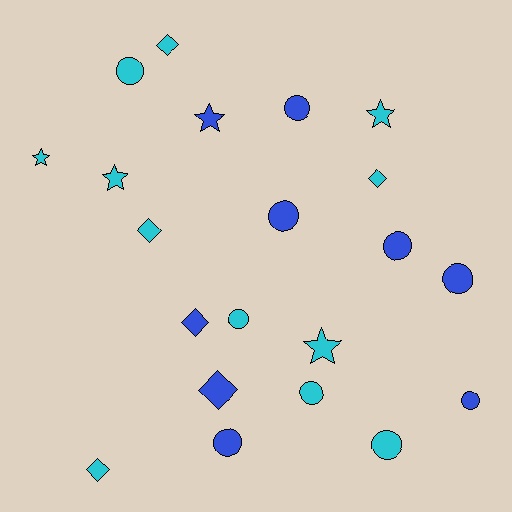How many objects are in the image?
There are 21 objects.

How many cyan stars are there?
There are 4 cyan stars.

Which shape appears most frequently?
Circle, with 10 objects.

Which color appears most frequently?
Cyan, with 12 objects.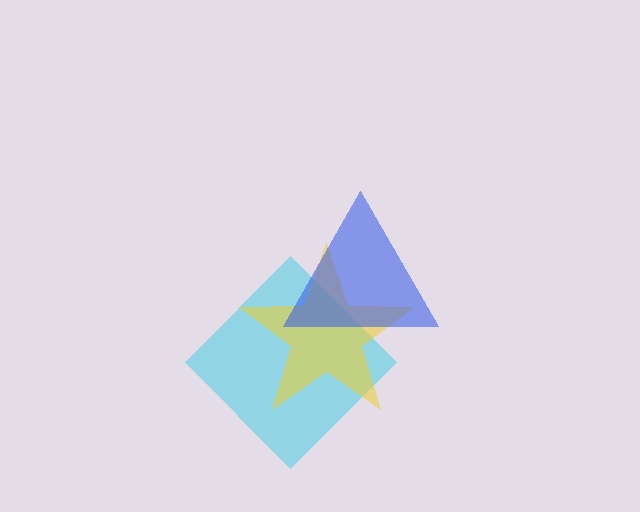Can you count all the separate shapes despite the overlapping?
Yes, there are 3 separate shapes.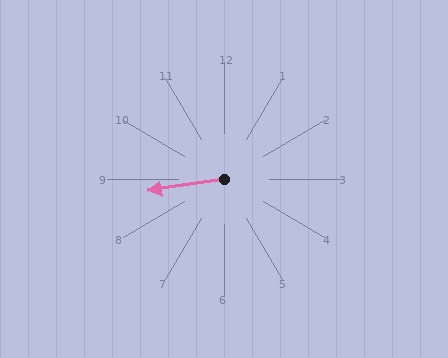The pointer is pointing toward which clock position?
Roughly 9 o'clock.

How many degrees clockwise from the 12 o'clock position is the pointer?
Approximately 261 degrees.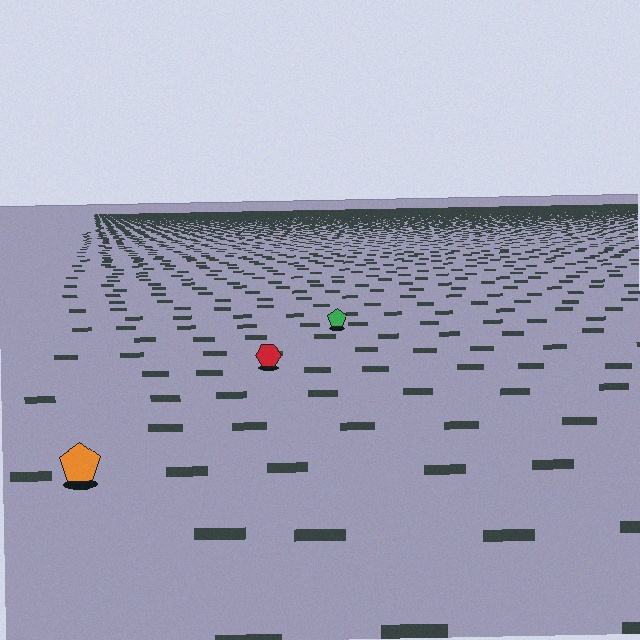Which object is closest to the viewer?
The orange pentagon is closest. The texture marks near it are larger and more spread out.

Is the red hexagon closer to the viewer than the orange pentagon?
No. The orange pentagon is closer — you can tell from the texture gradient: the ground texture is coarser near it.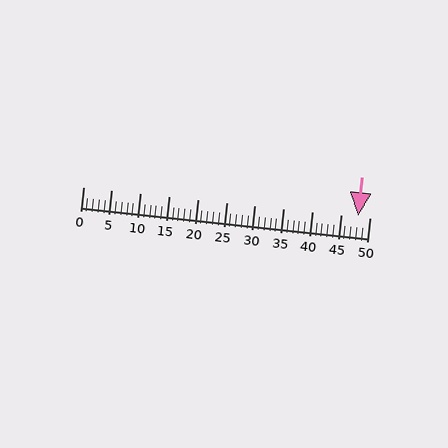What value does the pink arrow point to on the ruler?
The pink arrow points to approximately 48.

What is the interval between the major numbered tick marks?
The major tick marks are spaced 5 units apart.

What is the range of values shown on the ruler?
The ruler shows values from 0 to 50.